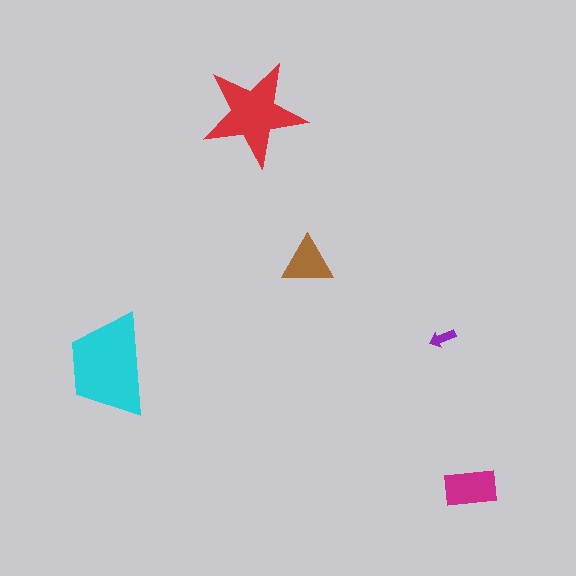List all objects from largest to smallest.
The cyan trapezoid, the red star, the magenta rectangle, the brown triangle, the purple arrow.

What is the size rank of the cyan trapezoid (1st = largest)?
1st.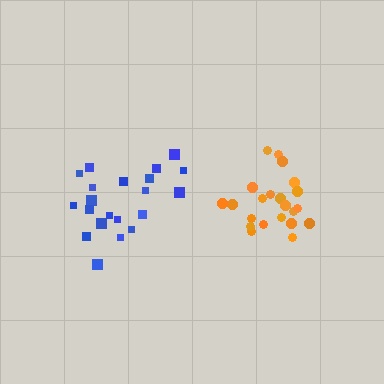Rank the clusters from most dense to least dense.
orange, blue.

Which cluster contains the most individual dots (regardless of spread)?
Orange (22).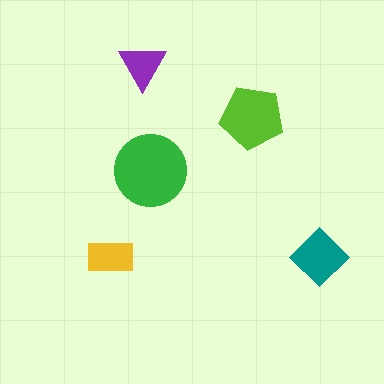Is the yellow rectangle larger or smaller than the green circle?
Smaller.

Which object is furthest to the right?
The teal diamond is rightmost.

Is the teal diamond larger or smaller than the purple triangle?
Larger.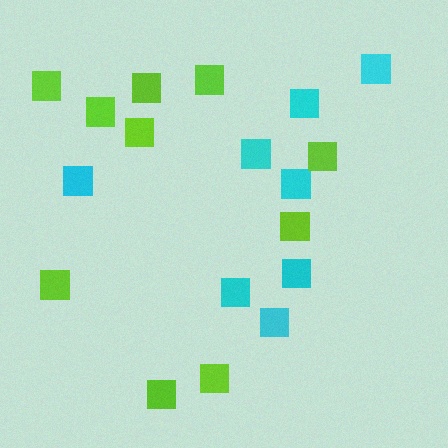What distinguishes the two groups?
There are 2 groups: one group of cyan squares (8) and one group of lime squares (10).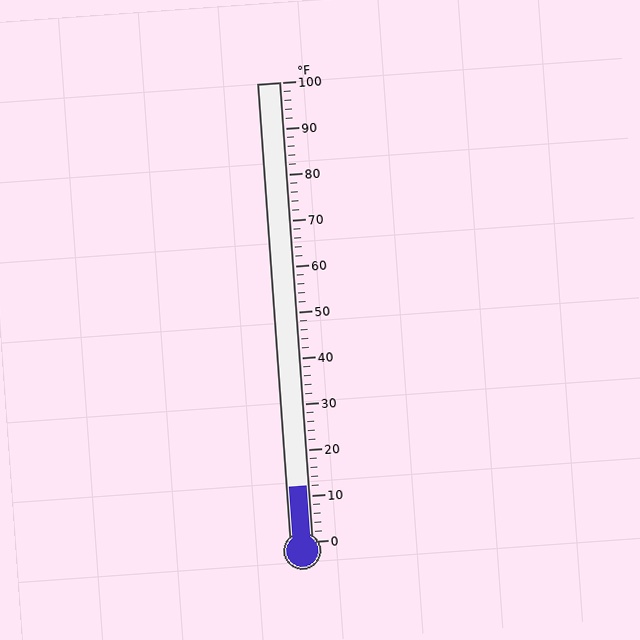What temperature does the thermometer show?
The thermometer shows approximately 12°F.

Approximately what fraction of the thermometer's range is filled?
The thermometer is filled to approximately 10% of its range.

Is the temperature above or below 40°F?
The temperature is below 40°F.